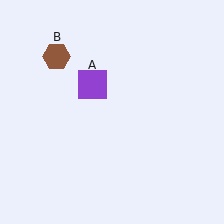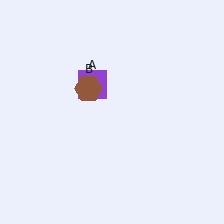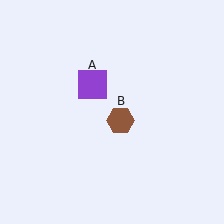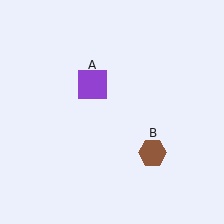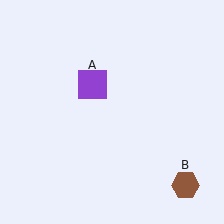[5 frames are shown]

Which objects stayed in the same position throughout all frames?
Purple square (object A) remained stationary.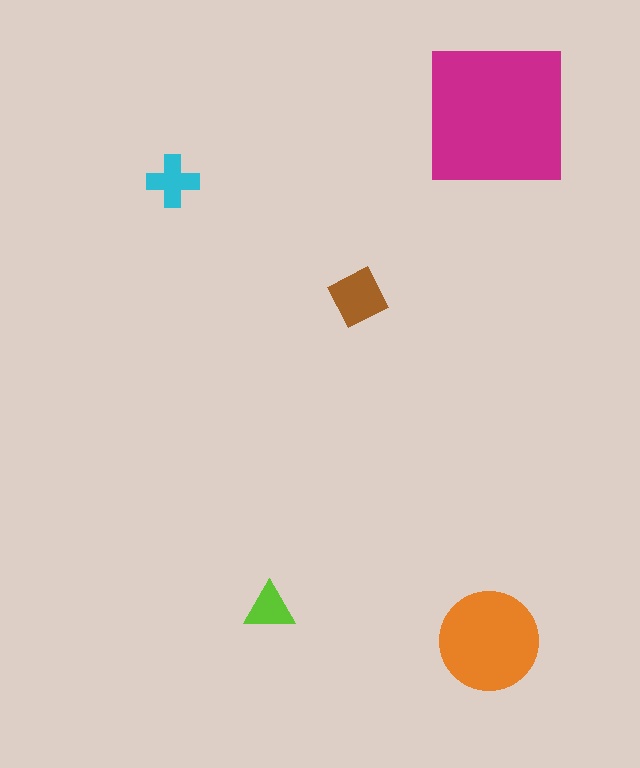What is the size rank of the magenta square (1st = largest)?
1st.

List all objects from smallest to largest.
The lime triangle, the cyan cross, the brown diamond, the orange circle, the magenta square.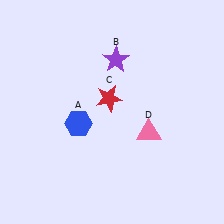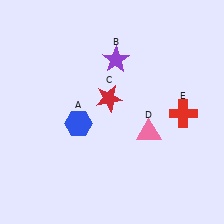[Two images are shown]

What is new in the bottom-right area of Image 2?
A red cross (E) was added in the bottom-right area of Image 2.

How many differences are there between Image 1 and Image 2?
There is 1 difference between the two images.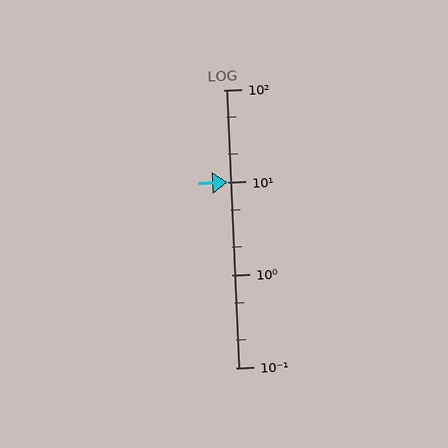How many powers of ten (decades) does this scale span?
The scale spans 3 decades, from 0.1 to 100.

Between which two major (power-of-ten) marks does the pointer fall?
The pointer is between 10 and 100.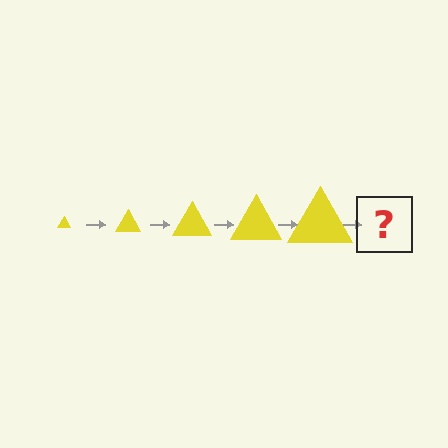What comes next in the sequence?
The next element should be a yellow triangle, larger than the previous one.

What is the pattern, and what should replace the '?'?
The pattern is that the triangle gets progressively larger each step. The '?' should be a yellow triangle, larger than the previous one.